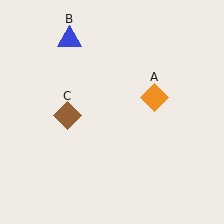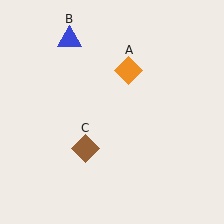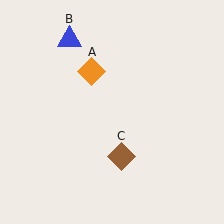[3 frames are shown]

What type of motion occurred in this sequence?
The orange diamond (object A), brown diamond (object C) rotated counterclockwise around the center of the scene.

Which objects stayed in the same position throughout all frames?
Blue triangle (object B) remained stationary.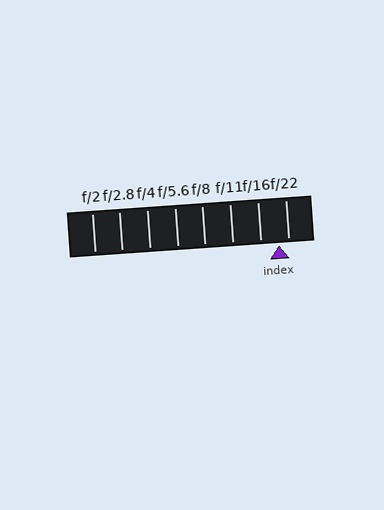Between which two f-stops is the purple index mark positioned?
The index mark is between f/16 and f/22.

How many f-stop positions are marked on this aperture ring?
There are 8 f-stop positions marked.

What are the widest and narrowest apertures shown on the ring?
The widest aperture shown is f/2 and the narrowest is f/22.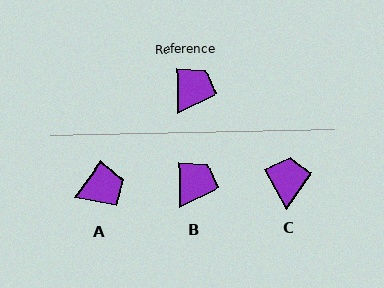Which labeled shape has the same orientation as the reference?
B.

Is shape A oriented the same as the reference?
No, it is off by about 36 degrees.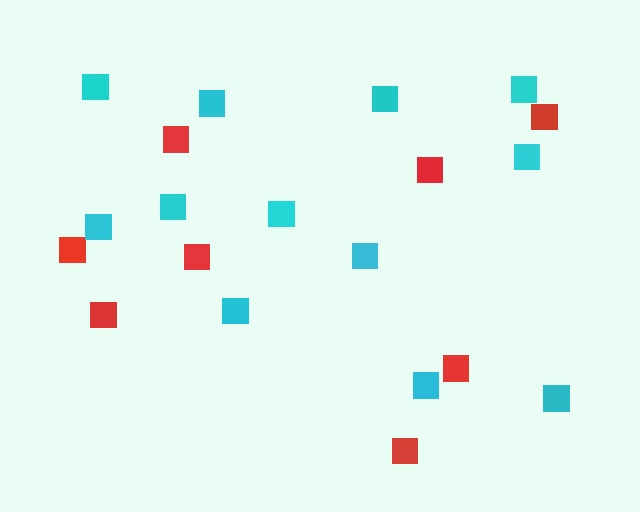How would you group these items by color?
There are 2 groups: one group of red squares (8) and one group of cyan squares (12).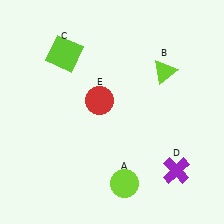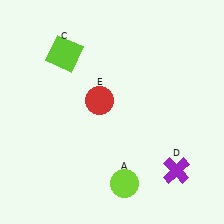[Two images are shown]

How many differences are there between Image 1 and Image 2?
There is 1 difference between the two images.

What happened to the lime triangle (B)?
The lime triangle (B) was removed in Image 2. It was in the top-right area of Image 1.